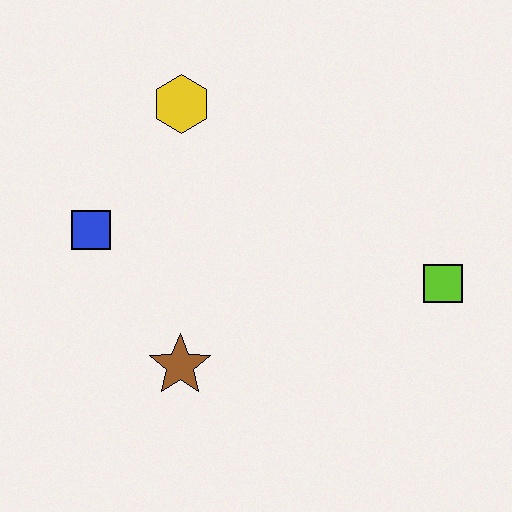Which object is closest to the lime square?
The brown star is closest to the lime square.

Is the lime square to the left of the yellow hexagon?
No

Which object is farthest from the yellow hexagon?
The lime square is farthest from the yellow hexagon.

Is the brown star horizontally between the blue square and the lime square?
Yes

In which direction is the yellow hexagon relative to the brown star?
The yellow hexagon is above the brown star.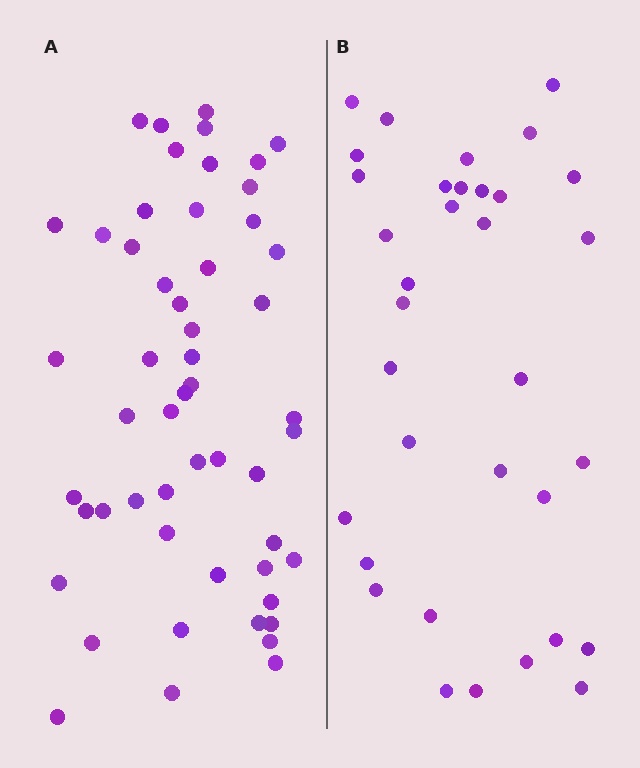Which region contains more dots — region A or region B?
Region A (the left region) has more dots.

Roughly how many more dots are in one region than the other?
Region A has approximately 20 more dots than region B.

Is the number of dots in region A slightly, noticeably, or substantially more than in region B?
Region A has substantially more. The ratio is roughly 1.6 to 1.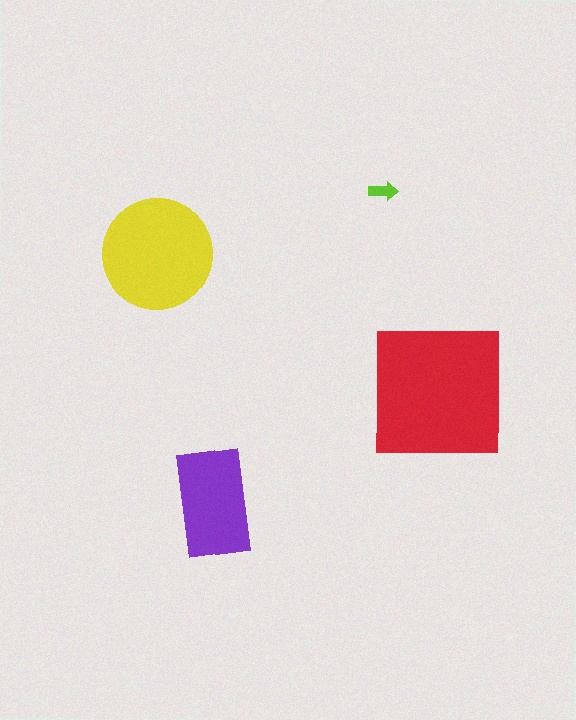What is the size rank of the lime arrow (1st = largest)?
4th.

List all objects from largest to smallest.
The red square, the yellow circle, the purple rectangle, the lime arrow.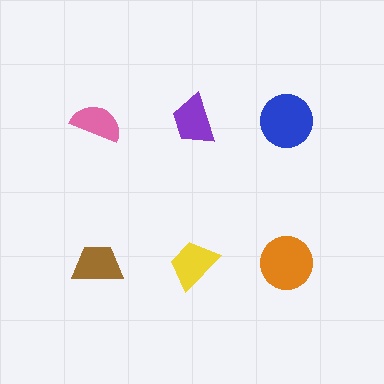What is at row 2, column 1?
A brown trapezoid.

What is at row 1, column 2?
A purple trapezoid.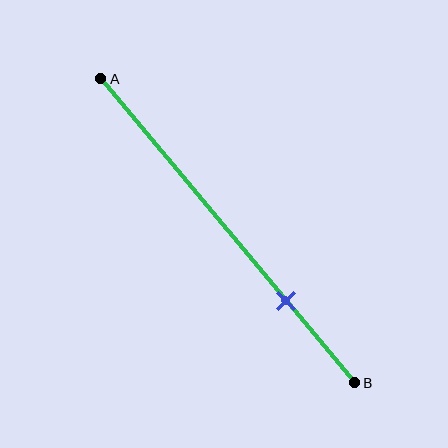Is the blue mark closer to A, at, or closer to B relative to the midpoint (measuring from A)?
The blue mark is closer to point B than the midpoint of segment AB.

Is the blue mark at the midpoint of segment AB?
No, the mark is at about 75% from A, not at the 50% midpoint.